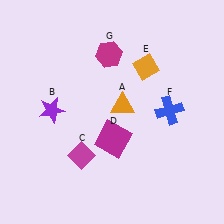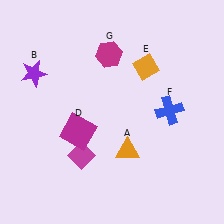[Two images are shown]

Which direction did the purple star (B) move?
The purple star (B) moved up.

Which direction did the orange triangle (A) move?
The orange triangle (A) moved down.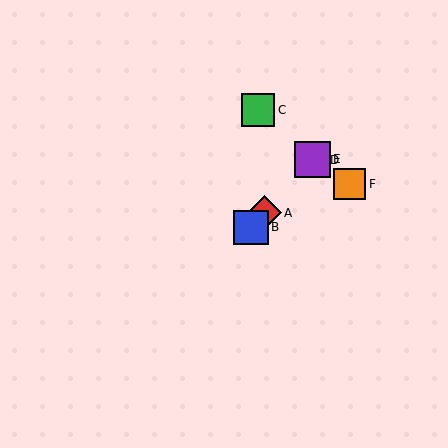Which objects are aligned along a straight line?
Objects A, B, D, E are aligned along a straight line.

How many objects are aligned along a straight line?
4 objects (A, B, D, E) are aligned along a straight line.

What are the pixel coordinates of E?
Object E is at (312, 159).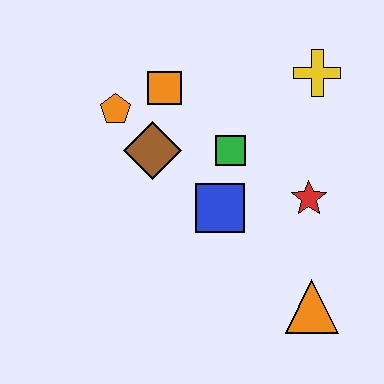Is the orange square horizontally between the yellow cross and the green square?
No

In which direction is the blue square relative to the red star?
The blue square is to the left of the red star.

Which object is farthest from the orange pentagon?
The orange triangle is farthest from the orange pentagon.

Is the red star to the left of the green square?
No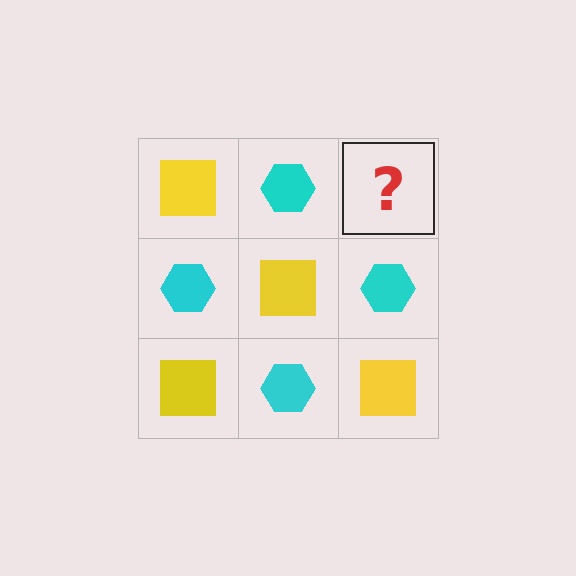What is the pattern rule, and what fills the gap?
The rule is that it alternates yellow square and cyan hexagon in a checkerboard pattern. The gap should be filled with a yellow square.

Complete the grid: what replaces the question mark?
The question mark should be replaced with a yellow square.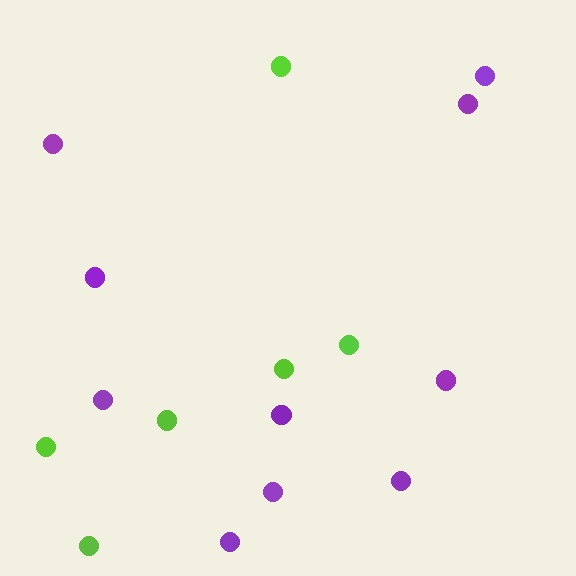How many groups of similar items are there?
There are 2 groups: one group of lime circles (6) and one group of purple circles (10).